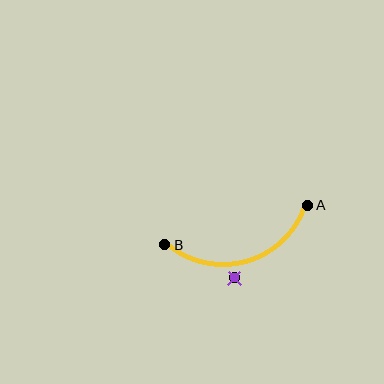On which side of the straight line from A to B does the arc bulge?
The arc bulges below the straight line connecting A and B.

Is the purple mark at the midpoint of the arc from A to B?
No — the purple mark does not lie on the arc at all. It sits slightly outside the curve.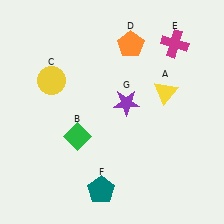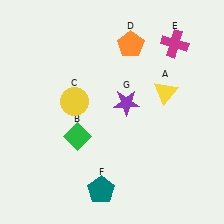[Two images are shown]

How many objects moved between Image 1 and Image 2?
1 object moved between the two images.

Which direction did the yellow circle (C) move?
The yellow circle (C) moved right.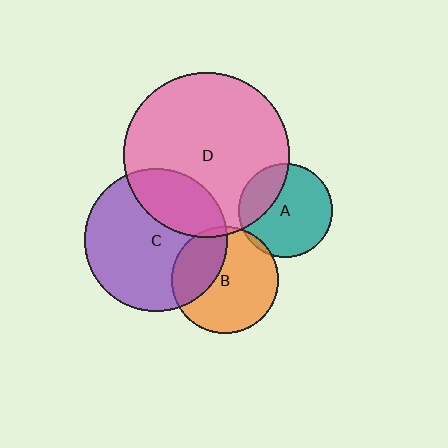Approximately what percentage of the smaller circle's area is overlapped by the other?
Approximately 25%.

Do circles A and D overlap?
Yes.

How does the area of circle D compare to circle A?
Approximately 3.0 times.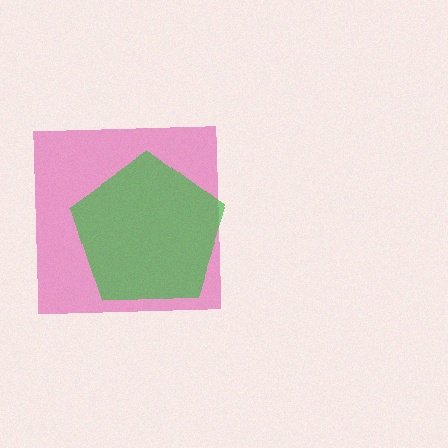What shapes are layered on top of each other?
The layered shapes are: a magenta square, a green pentagon.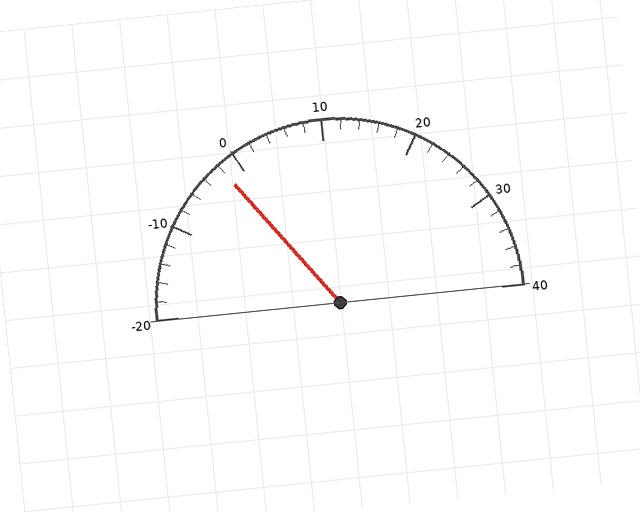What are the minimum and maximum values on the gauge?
The gauge ranges from -20 to 40.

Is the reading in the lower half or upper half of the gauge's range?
The reading is in the lower half of the range (-20 to 40).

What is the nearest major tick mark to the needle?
The nearest major tick mark is 0.